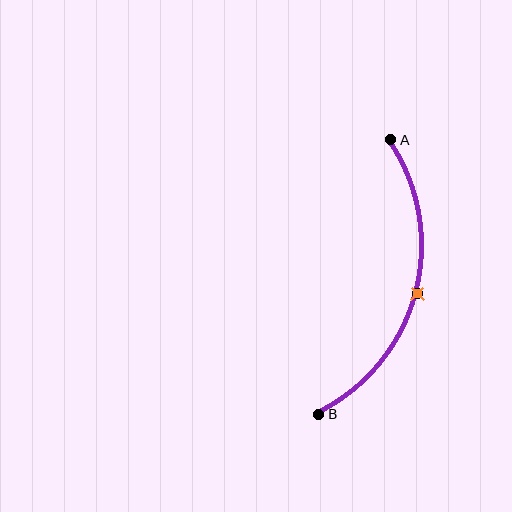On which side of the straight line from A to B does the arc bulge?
The arc bulges to the right of the straight line connecting A and B.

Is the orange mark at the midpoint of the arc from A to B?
Yes. The orange mark lies on the arc at equal arc-length from both A and B — it is the arc midpoint.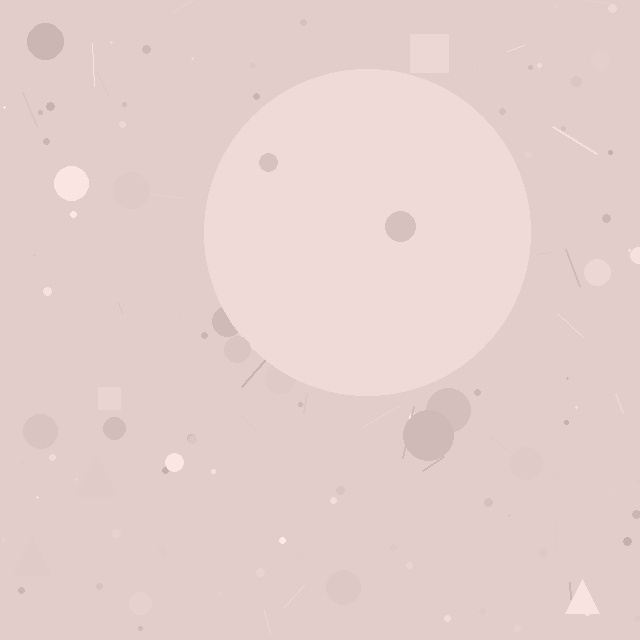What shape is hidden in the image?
A circle is hidden in the image.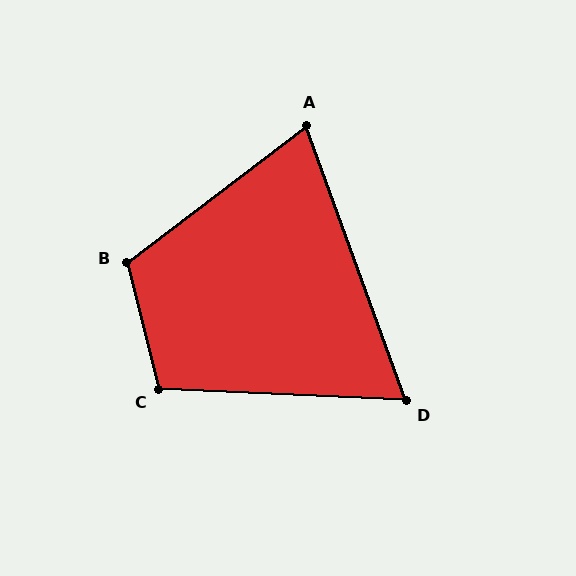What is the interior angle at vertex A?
Approximately 73 degrees (acute).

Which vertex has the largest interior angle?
B, at approximately 113 degrees.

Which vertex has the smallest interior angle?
D, at approximately 67 degrees.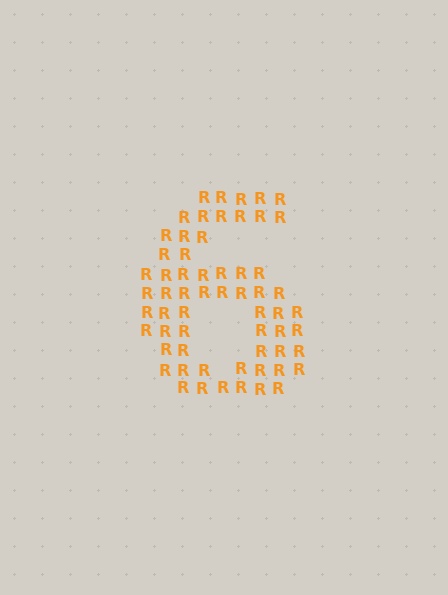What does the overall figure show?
The overall figure shows the digit 6.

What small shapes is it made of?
It is made of small letter R's.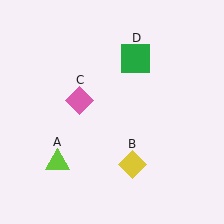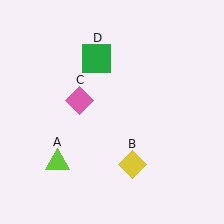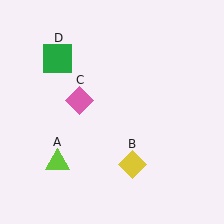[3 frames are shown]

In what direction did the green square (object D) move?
The green square (object D) moved left.